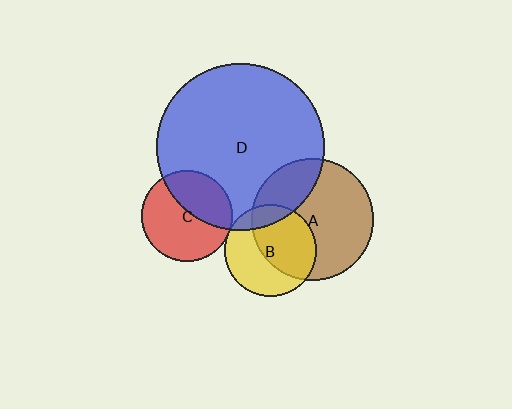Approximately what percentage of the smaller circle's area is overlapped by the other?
Approximately 55%.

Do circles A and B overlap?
Yes.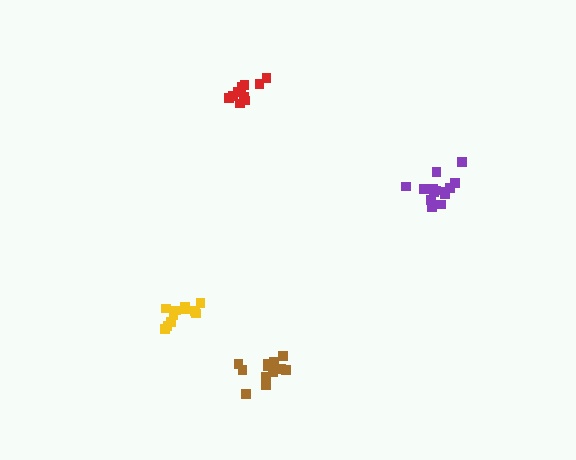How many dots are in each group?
Group 1: 11 dots, Group 2: 15 dots, Group 3: 10 dots, Group 4: 14 dots (50 total).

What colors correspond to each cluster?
The clusters are colored: yellow, purple, red, brown.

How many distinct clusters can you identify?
There are 4 distinct clusters.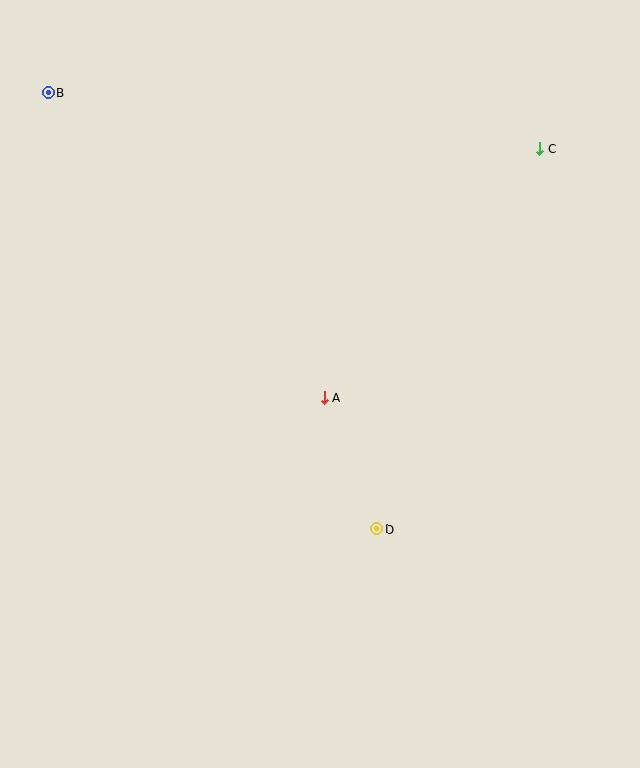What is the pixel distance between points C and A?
The distance between C and A is 330 pixels.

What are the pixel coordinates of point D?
Point D is at (376, 529).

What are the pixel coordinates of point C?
Point C is at (540, 148).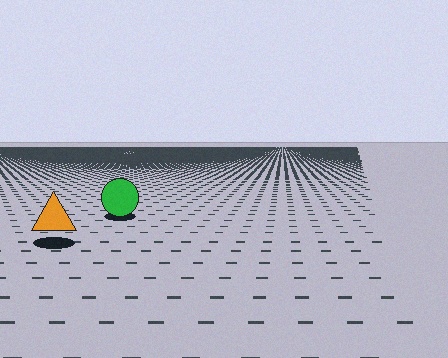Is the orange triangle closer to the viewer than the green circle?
Yes. The orange triangle is closer — you can tell from the texture gradient: the ground texture is coarser near it.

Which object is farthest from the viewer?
The green circle is farthest from the viewer. It appears smaller and the ground texture around it is denser.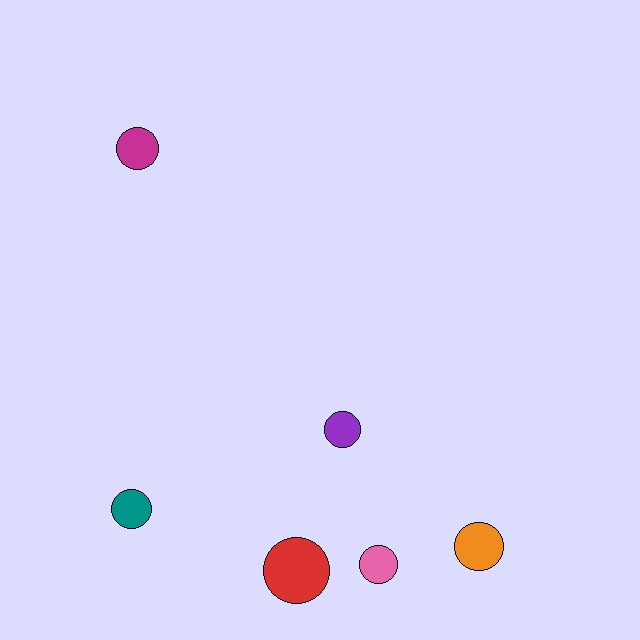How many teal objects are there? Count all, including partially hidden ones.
There is 1 teal object.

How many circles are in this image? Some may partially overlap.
There are 6 circles.